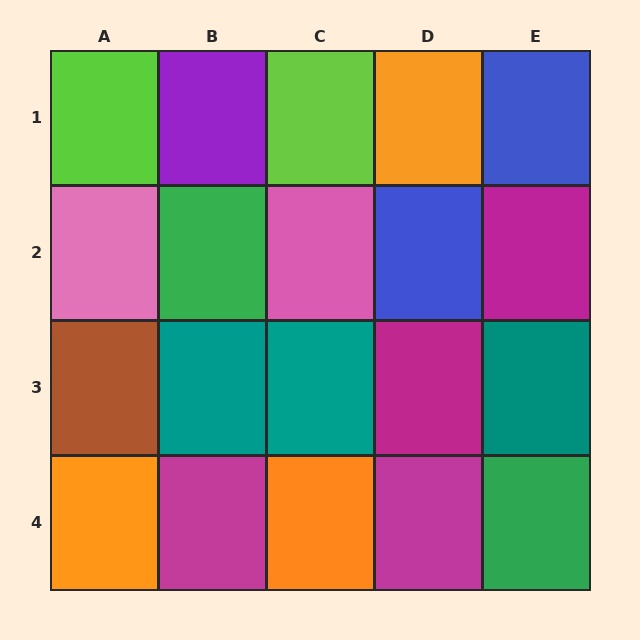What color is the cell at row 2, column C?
Pink.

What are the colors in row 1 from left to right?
Lime, purple, lime, orange, blue.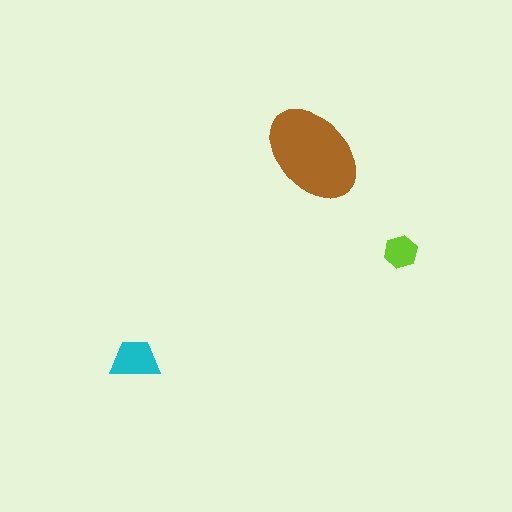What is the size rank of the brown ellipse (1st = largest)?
1st.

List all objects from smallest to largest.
The lime hexagon, the cyan trapezoid, the brown ellipse.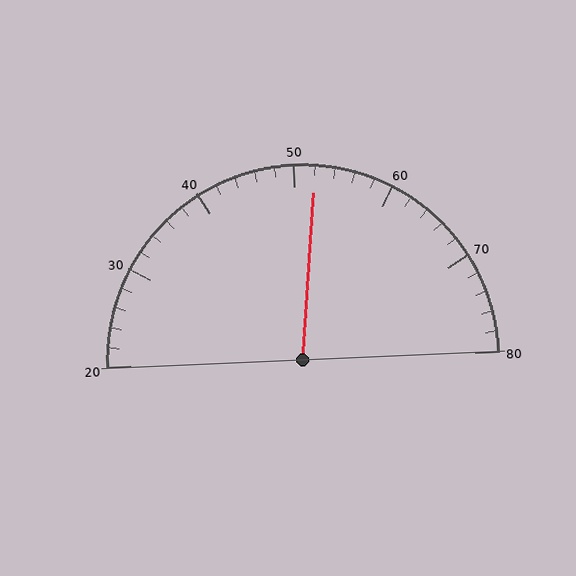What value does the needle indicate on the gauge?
The needle indicates approximately 52.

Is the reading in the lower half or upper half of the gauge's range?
The reading is in the upper half of the range (20 to 80).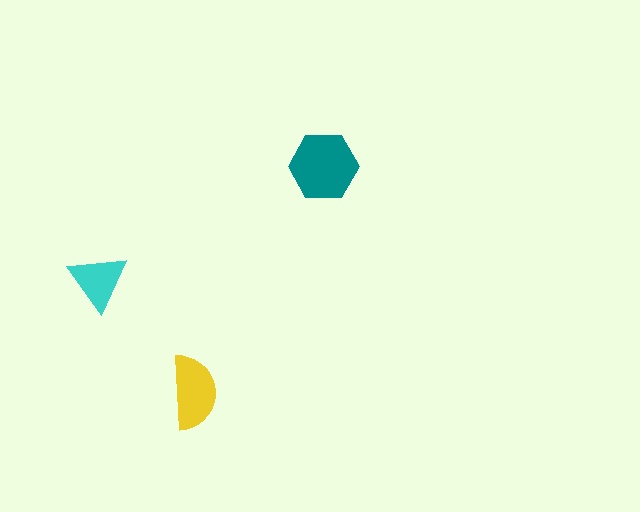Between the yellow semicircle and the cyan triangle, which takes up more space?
The yellow semicircle.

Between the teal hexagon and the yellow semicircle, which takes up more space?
The teal hexagon.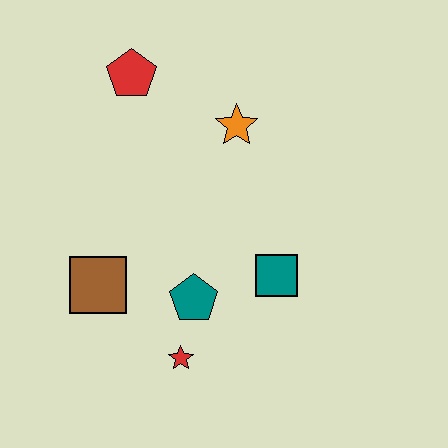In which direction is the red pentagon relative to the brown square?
The red pentagon is above the brown square.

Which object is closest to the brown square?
The teal pentagon is closest to the brown square.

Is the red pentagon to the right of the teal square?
No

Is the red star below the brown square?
Yes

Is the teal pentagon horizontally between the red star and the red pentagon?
No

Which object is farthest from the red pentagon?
The red star is farthest from the red pentagon.